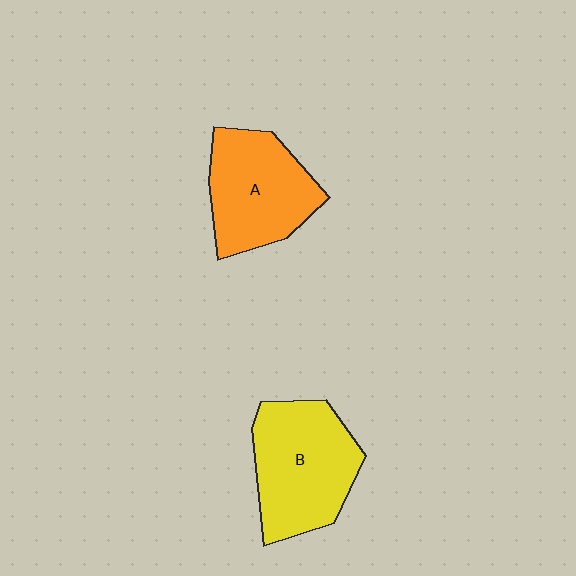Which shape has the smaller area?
Shape A (orange).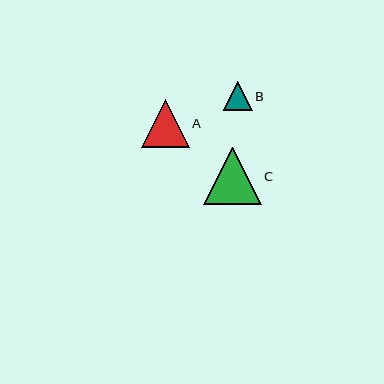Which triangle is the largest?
Triangle C is the largest with a size of approximately 57 pixels.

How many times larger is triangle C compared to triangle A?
Triangle C is approximately 1.2 times the size of triangle A.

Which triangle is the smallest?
Triangle B is the smallest with a size of approximately 29 pixels.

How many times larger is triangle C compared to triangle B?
Triangle C is approximately 2.0 times the size of triangle B.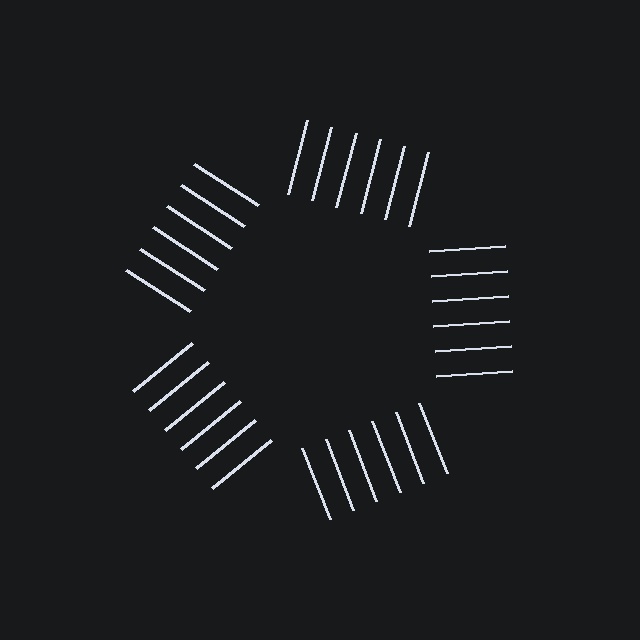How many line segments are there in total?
30 — 6 along each of the 5 edges.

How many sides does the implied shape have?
5 sides — the line-ends trace a pentagon.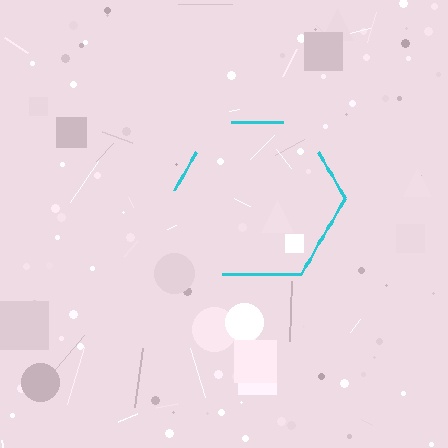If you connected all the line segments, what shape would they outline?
They would outline a hexagon.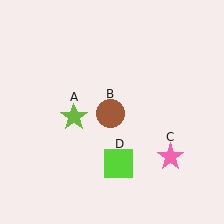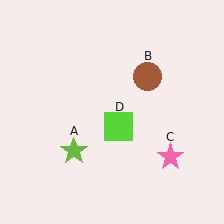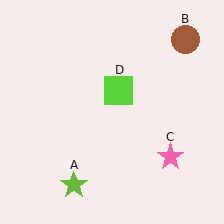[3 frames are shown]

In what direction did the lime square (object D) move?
The lime square (object D) moved up.